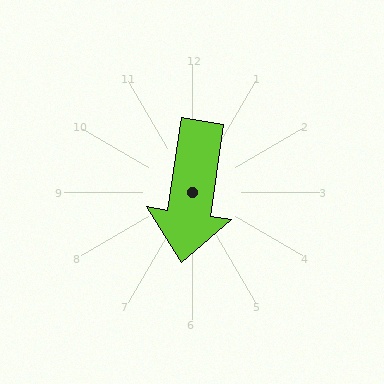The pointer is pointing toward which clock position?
Roughly 6 o'clock.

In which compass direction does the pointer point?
South.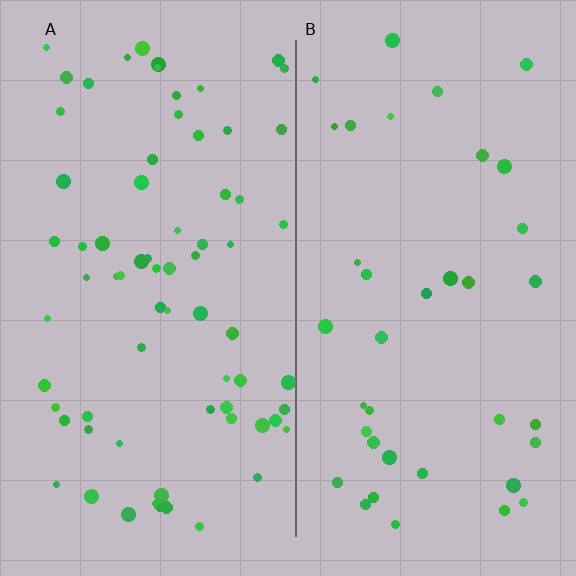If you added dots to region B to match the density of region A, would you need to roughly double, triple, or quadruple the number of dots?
Approximately double.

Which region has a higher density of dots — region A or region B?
A (the left).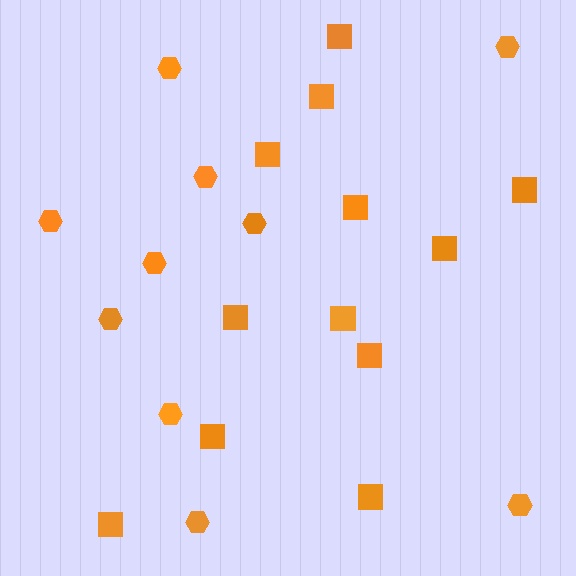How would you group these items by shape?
There are 2 groups: one group of squares (12) and one group of hexagons (10).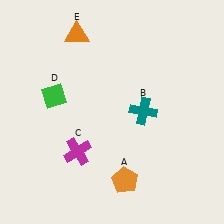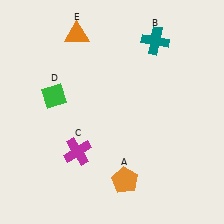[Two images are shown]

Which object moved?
The teal cross (B) moved up.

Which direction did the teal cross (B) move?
The teal cross (B) moved up.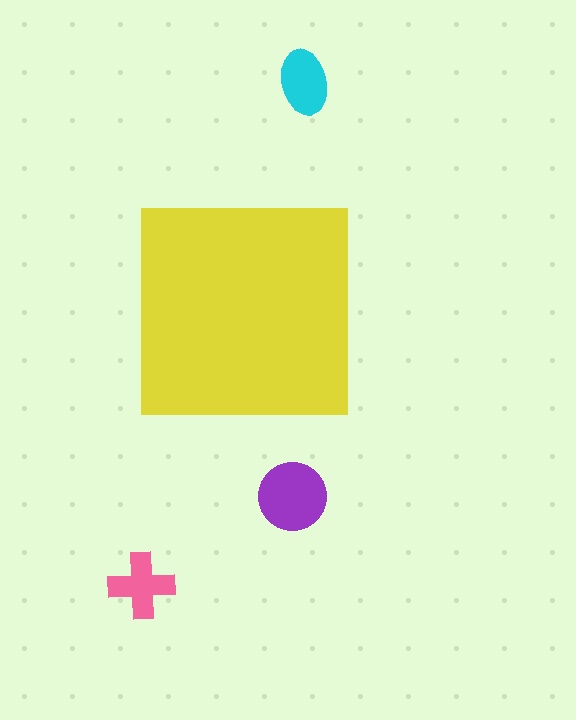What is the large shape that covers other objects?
A yellow square.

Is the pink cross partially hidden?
No, the pink cross is fully visible.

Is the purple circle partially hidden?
No, the purple circle is fully visible.